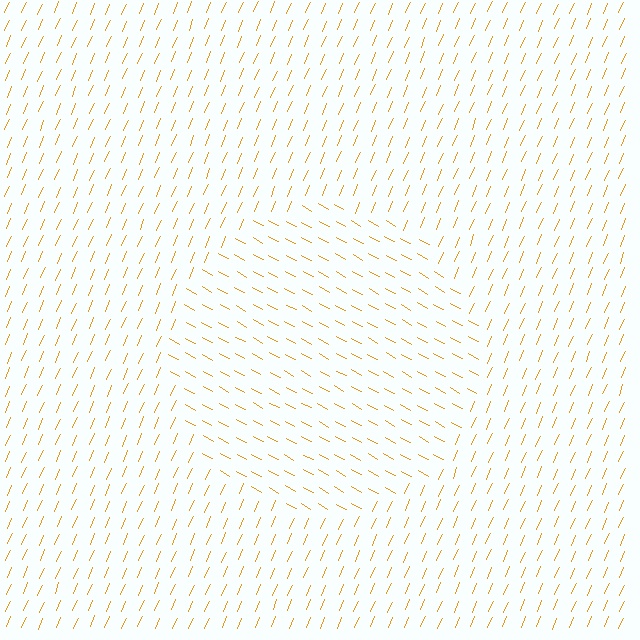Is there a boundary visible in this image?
Yes, there is a texture boundary formed by a change in line orientation.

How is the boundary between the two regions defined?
The boundary is defined purely by a change in line orientation (approximately 85 degrees difference). All lines are the same color and thickness.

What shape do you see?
I see a circle.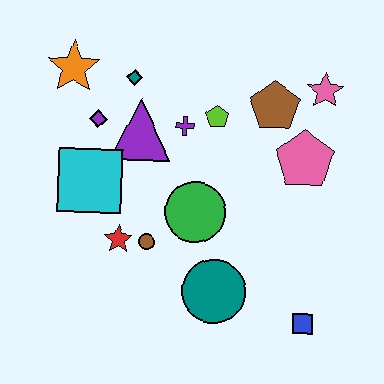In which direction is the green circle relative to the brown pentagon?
The green circle is below the brown pentagon.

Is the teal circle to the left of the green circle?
No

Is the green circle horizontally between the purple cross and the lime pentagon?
Yes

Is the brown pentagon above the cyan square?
Yes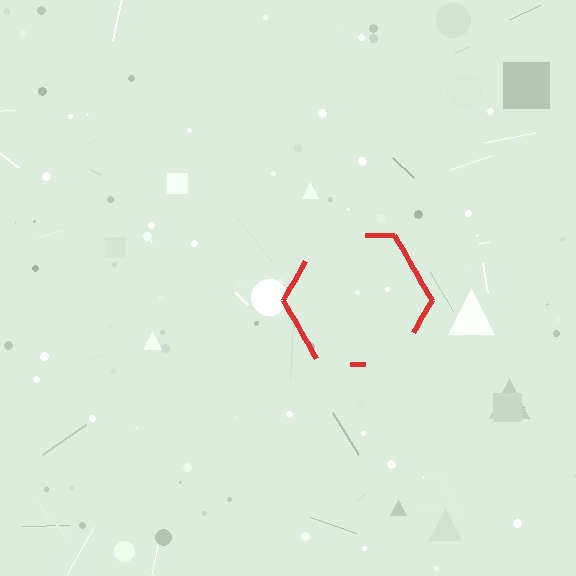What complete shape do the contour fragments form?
The contour fragments form a hexagon.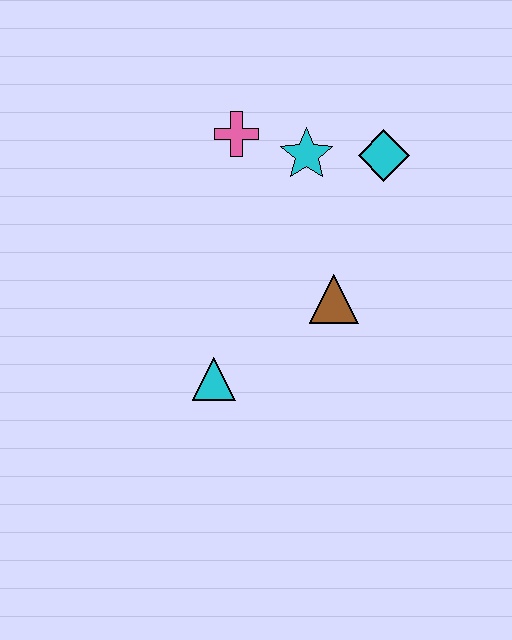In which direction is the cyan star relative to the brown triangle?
The cyan star is above the brown triangle.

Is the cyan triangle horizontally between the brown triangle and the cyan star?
No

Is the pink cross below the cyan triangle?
No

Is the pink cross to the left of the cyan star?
Yes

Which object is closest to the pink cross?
The cyan star is closest to the pink cross.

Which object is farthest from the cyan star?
The cyan triangle is farthest from the cyan star.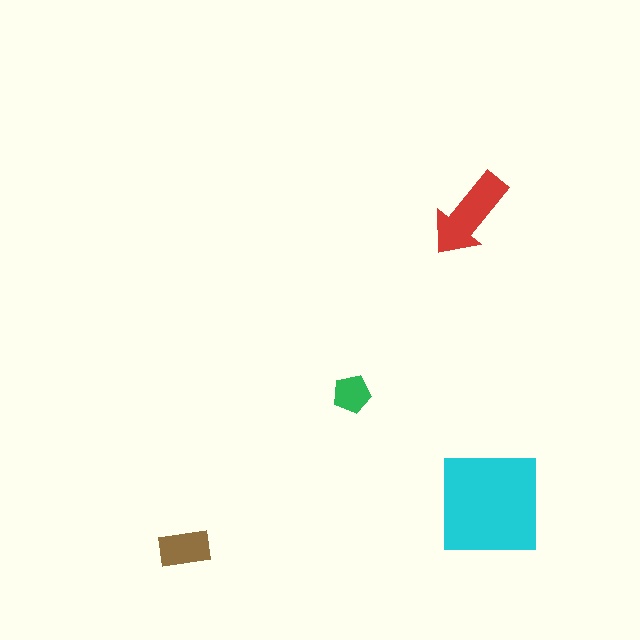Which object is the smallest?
The green pentagon.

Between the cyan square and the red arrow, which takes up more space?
The cyan square.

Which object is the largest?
The cyan square.